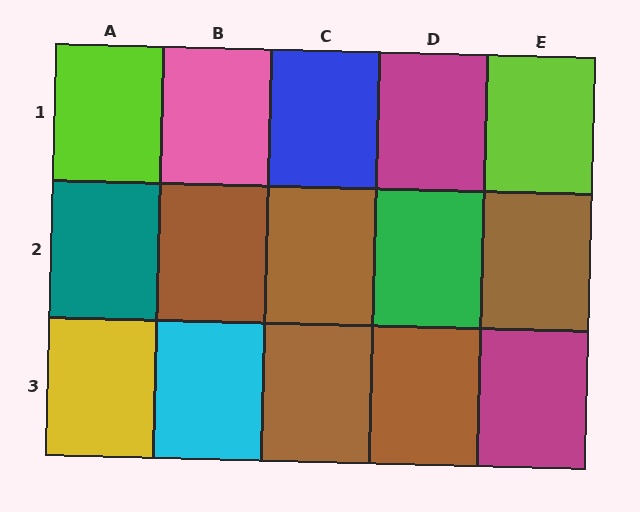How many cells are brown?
5 cells are brown.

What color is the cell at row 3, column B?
Cyan.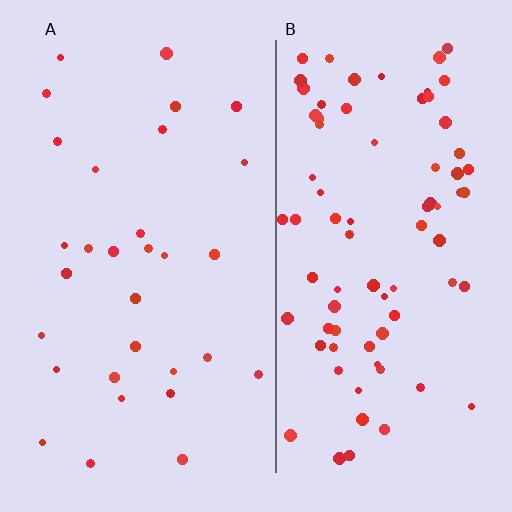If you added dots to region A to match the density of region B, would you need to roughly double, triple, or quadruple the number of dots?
Approximately triple.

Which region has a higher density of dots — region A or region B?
B (the right).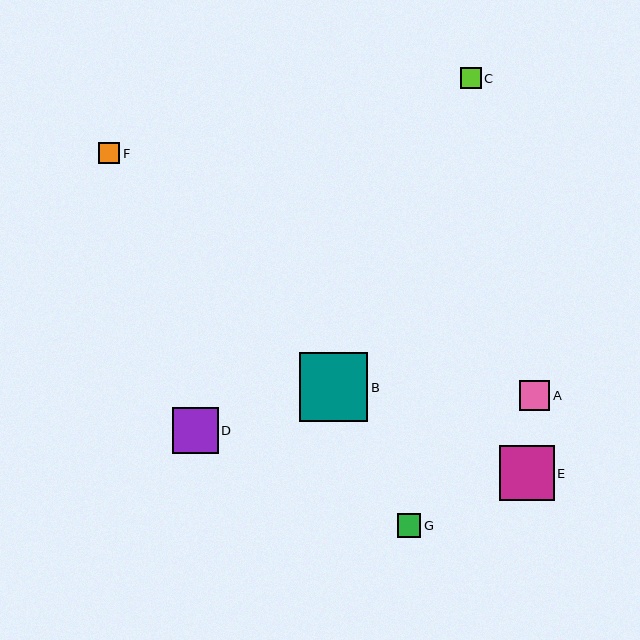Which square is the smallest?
Square C is the smallest with a size of approximately 21 pixels.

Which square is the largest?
Square B is the largest with a size of approximately 68 pixels.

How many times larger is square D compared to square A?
Square D is approximately 1.5 times the size of square A.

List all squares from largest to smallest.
From largest to smallest: B, E, D, A, G, F, C.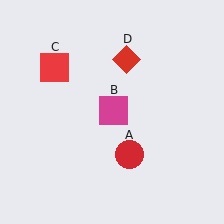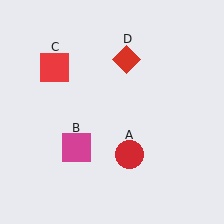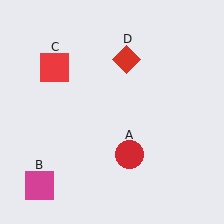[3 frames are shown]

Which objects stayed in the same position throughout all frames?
Red circle (object A) and red square (object C) and red diamond (object D) remained stationary.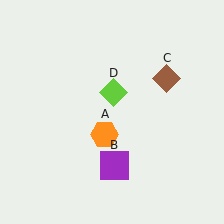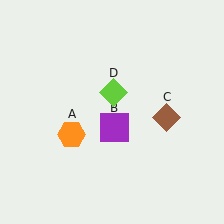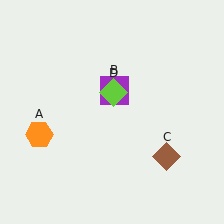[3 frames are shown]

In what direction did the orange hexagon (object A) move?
The orange hexagon (object A) moved left.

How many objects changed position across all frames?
3 objects changed position: orange hexagon (object A), purple square (object B), brown diamond (object C).